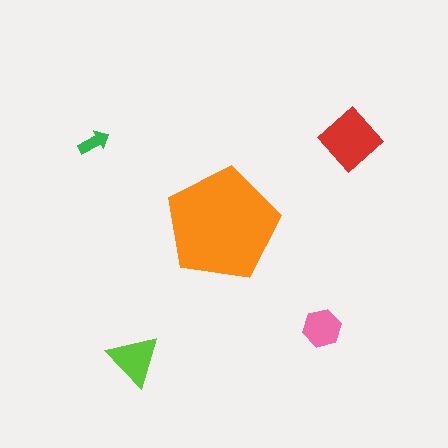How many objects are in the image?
There are 5 objects in the image.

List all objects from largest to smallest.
The orange pentagon, the red diamond, the lime triangle, the pink hexagon, the green arrow.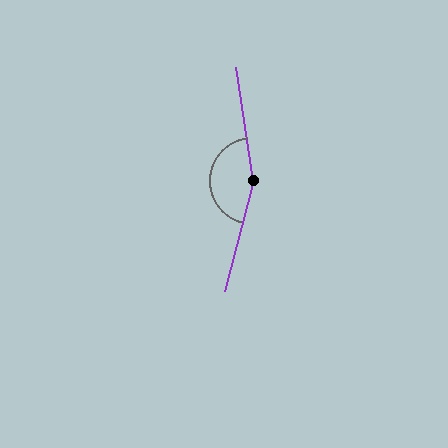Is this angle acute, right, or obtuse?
It is obtuse.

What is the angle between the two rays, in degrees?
Approximately 157 degrees.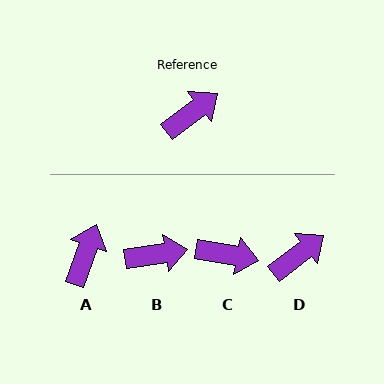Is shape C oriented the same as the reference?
No, it is off by about 48 degrees.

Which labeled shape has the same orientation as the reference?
D.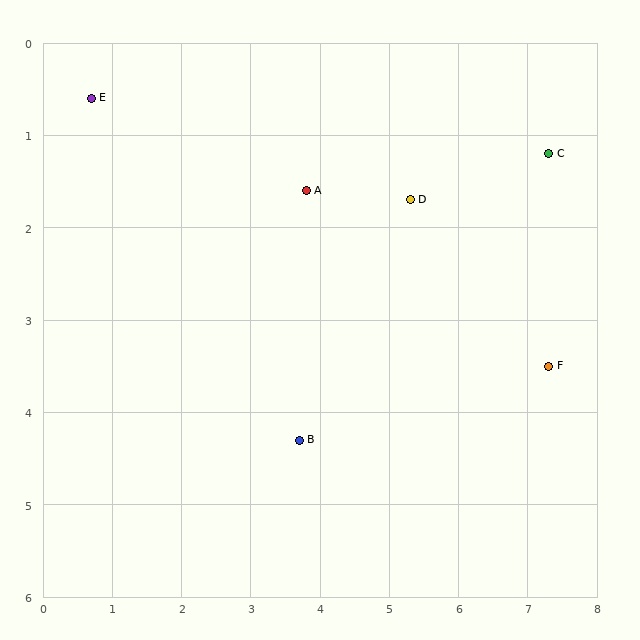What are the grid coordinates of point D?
Point D is at approximately (5.3, 1.7).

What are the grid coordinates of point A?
Point A is at approximately (3.8, 1.6).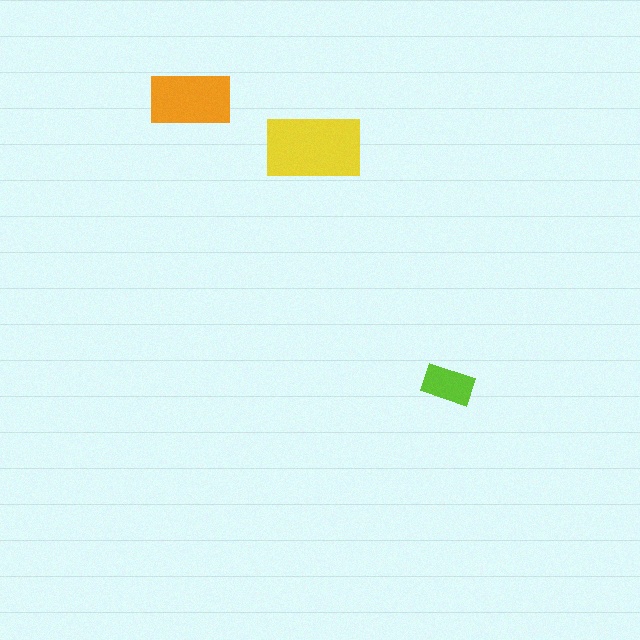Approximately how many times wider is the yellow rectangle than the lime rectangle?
About 2 times wider.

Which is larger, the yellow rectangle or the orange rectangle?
The yellow one.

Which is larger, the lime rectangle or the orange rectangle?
The orange one.